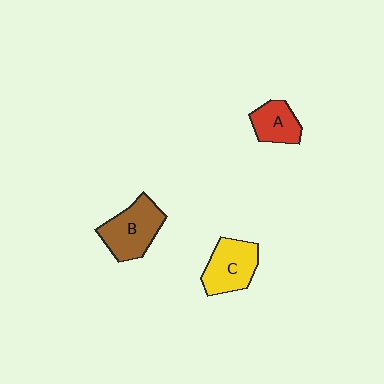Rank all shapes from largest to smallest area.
From largest to smallest: B (brown), C (yellow), A (red).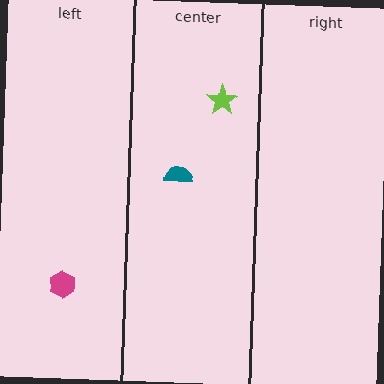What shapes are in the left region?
The magenta hexagon.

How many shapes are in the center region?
2.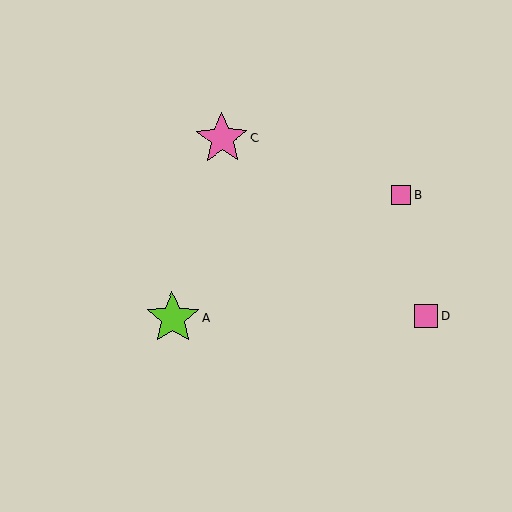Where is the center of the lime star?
The center of the lime star is at (173, 318).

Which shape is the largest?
The lime star (labeled A) is the largest.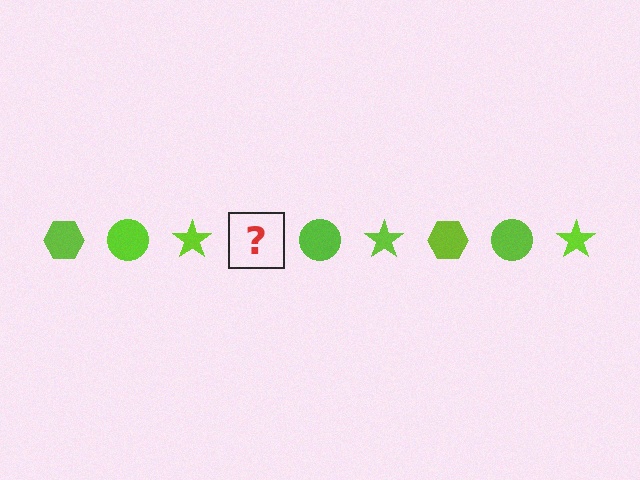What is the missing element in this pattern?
The missing element is a lime hexagon.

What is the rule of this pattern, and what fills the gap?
The rule is that the pattern cycles through hexagon, circle, star shapes in lime. The gap should be filled with a lime hexagon.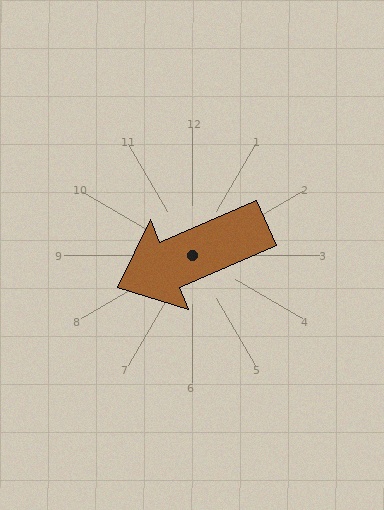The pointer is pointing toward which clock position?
Roughly 8 o'clock.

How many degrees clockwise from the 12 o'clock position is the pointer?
Approximately 247 degrees.